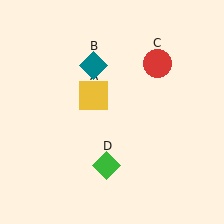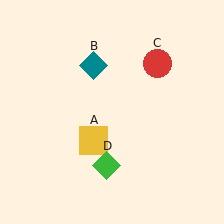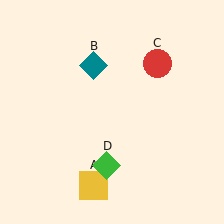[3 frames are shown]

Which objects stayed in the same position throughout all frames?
Teal diamond (object B) and red circle (object C) and green diamond (object D) remained stationary.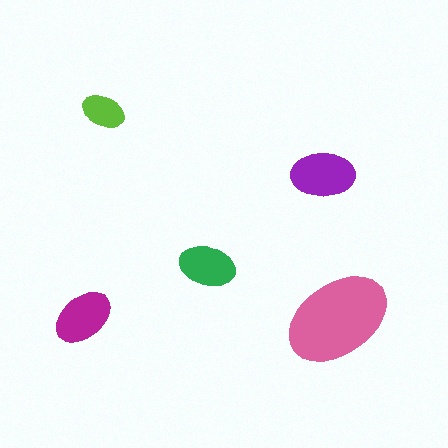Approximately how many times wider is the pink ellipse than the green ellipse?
About 2 times wider.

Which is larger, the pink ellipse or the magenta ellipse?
The pink one.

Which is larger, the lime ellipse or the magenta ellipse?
The magenta one.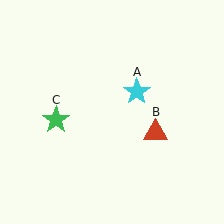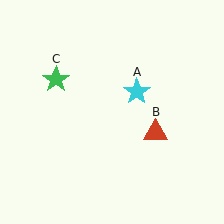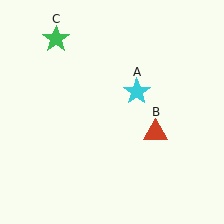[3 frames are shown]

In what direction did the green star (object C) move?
The green star (object C) moved up.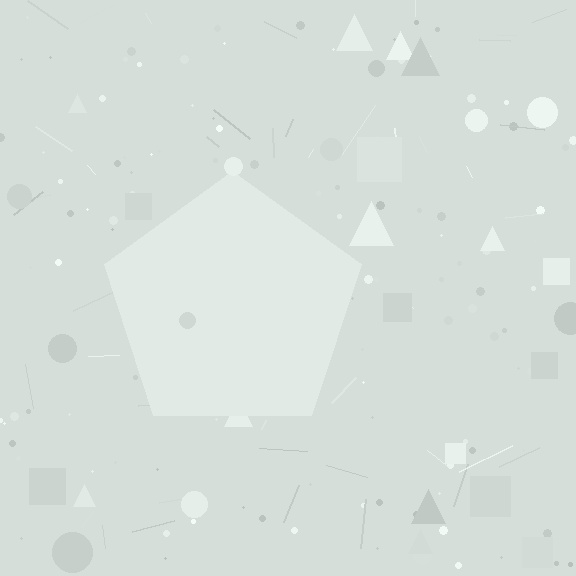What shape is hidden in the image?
A pentagon is hidden in the image.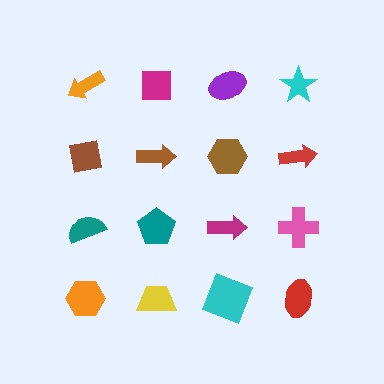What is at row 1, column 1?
An orange arrow.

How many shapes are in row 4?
4 shapes.